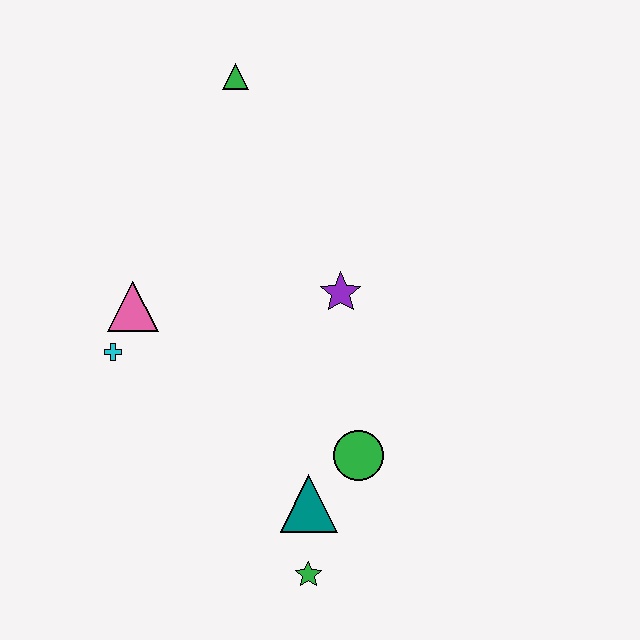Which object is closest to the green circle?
The teal triangle is closest to the green circle.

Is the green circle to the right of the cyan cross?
Yes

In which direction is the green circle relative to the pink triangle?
The green circle is to the right of the pink triangle.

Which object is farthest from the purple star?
The green star is farthest from the purple star.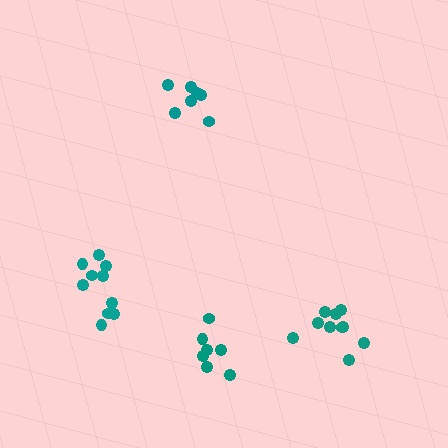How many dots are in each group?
Group 1: 10 dots, Group 2: 7 dots, Group 3: 7 dots, Group 4: 10 dots (34 total).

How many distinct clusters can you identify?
There are 4 distinct clusters.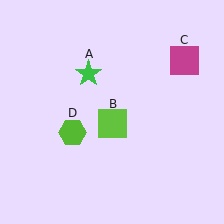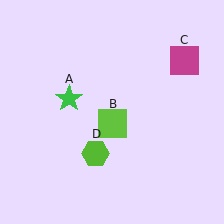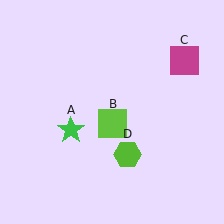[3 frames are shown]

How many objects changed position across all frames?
2 objects changed position: green star (object A), lime hexagon (object D).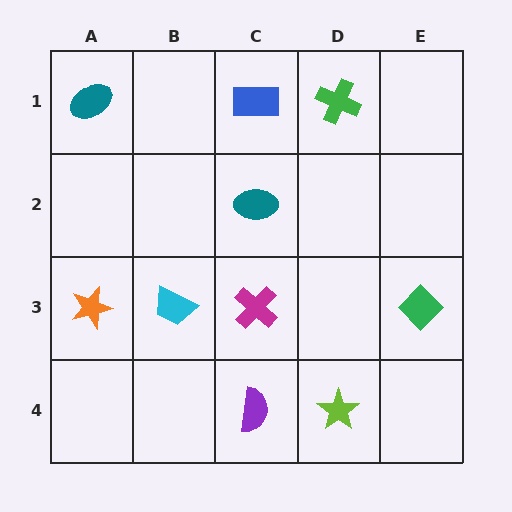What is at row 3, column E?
A green diamond.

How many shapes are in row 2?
1 shape.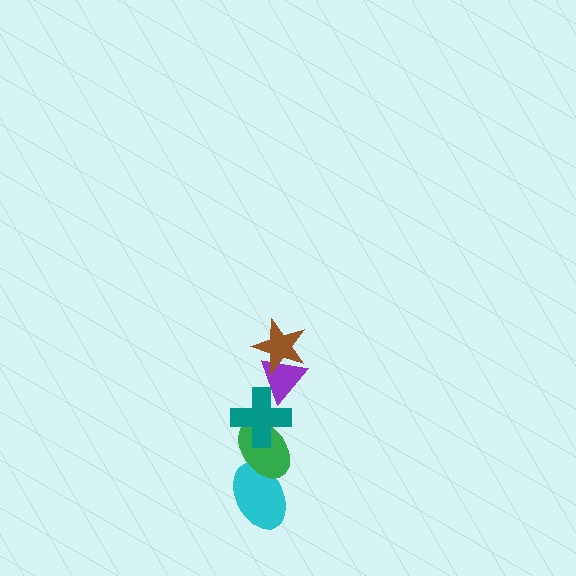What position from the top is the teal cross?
The teal cross is 3rd from the top.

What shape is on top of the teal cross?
The purple triangle is on top of the teal cross.